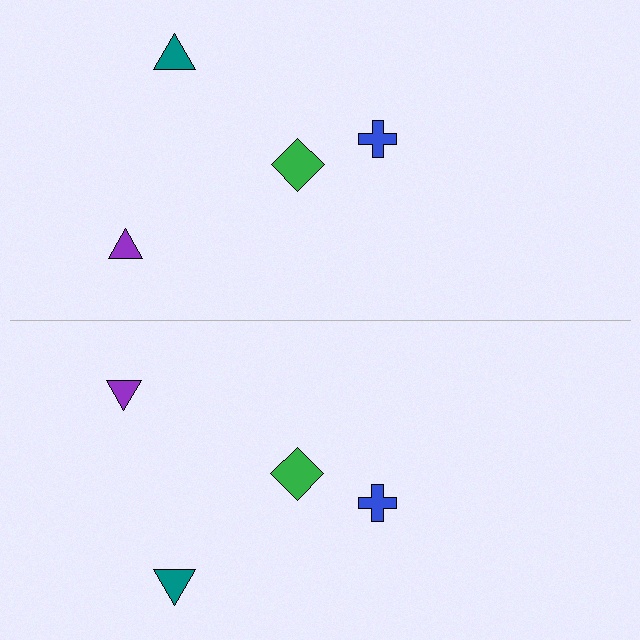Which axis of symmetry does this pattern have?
The pattern has a horizontal axis of symmetry running through the center of the image.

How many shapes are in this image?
There are 8 shapes in this image.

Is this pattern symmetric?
Yes, this pattern has bilateral (reflection) symmetry.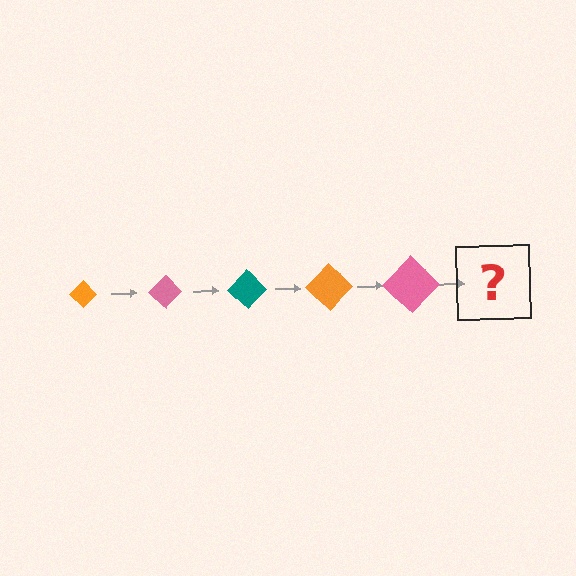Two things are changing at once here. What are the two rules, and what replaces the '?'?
The two rules are that the diamond grows larger each step and the color cycles through orange, pink, and teal. The '?' should be a teal diamond, larger than the previous one.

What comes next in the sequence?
The next element should be a teal diamond, larger than the previous one.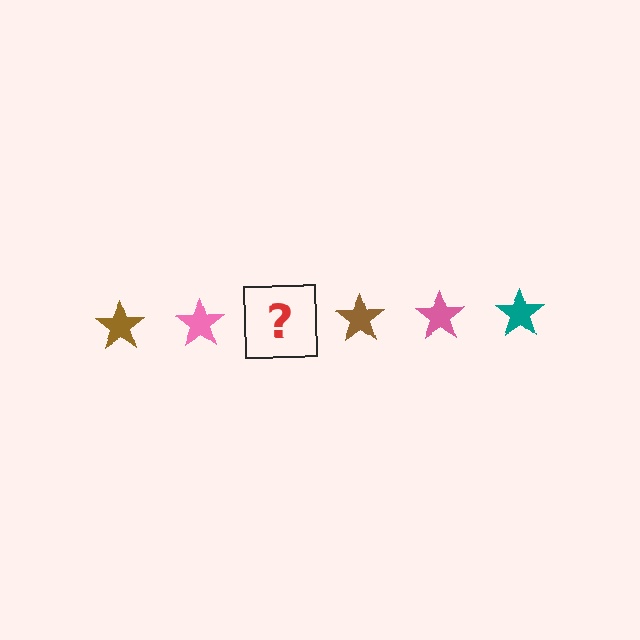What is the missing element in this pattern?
The missing element is a teal star.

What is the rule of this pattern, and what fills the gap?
The rule is that the pattern cycles through brown, pink, teal stars. The gap should be filled with a teal star.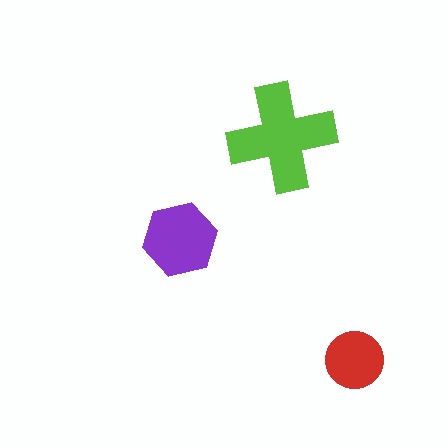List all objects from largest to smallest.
The lime cross, the purple hexagon, the red circle.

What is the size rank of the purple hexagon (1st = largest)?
2nd.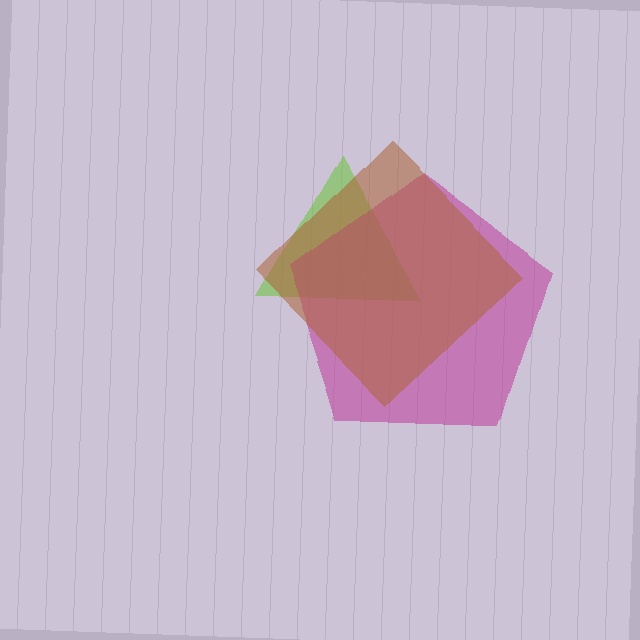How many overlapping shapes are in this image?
There are 3 overlapping shapes in the image.